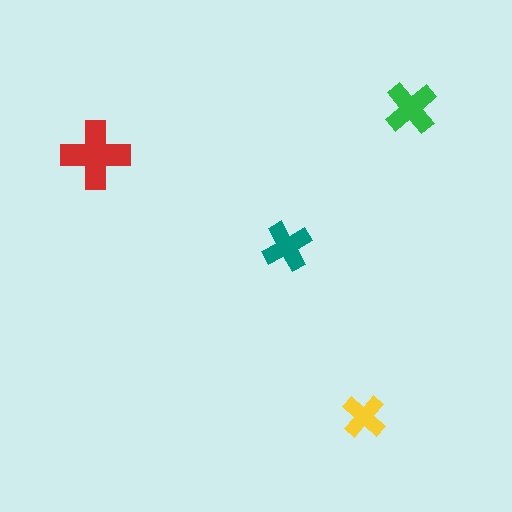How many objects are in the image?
There are 4 objects in the image.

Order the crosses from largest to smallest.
the red one, the green one, the teal one, the yellow one.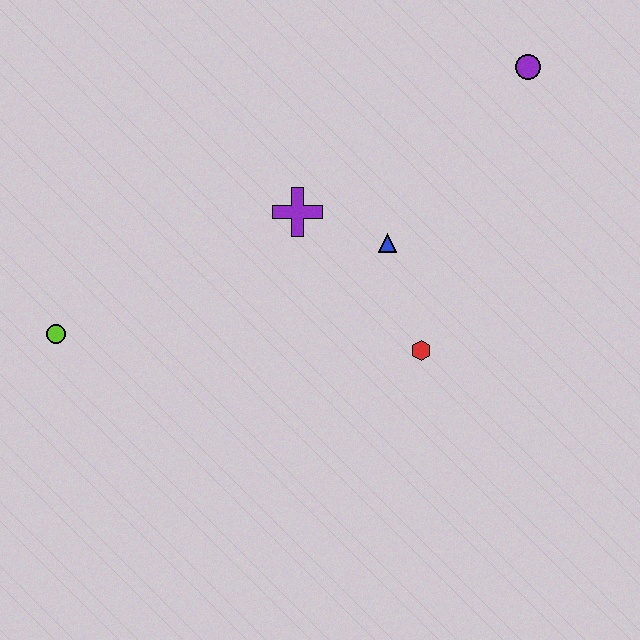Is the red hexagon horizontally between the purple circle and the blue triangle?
Yes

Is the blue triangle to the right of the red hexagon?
No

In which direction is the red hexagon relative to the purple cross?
The red hexagon is below the purple cross.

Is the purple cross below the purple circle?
Yes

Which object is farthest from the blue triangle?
The lime circle is farthest from the blue triangle.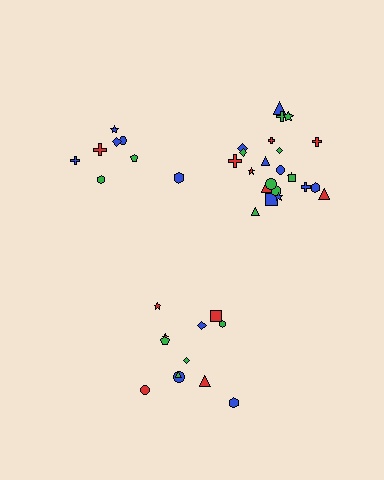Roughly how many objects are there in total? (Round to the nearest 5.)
Roughly 45 objects in total.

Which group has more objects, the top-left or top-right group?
The top-right group.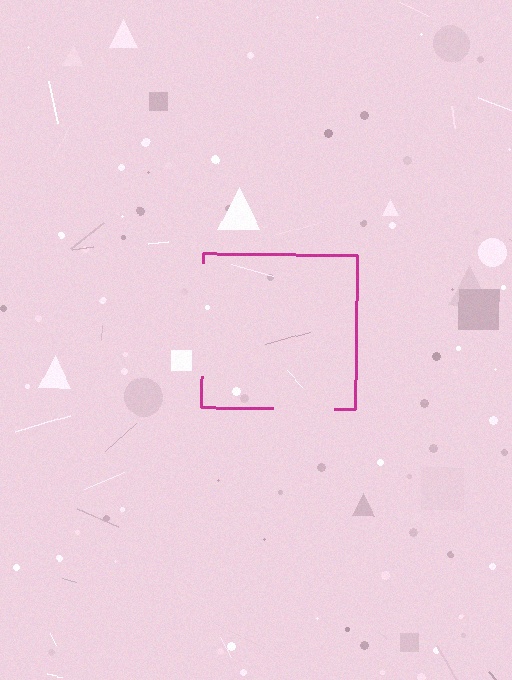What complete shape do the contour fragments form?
The contour fragments form a square.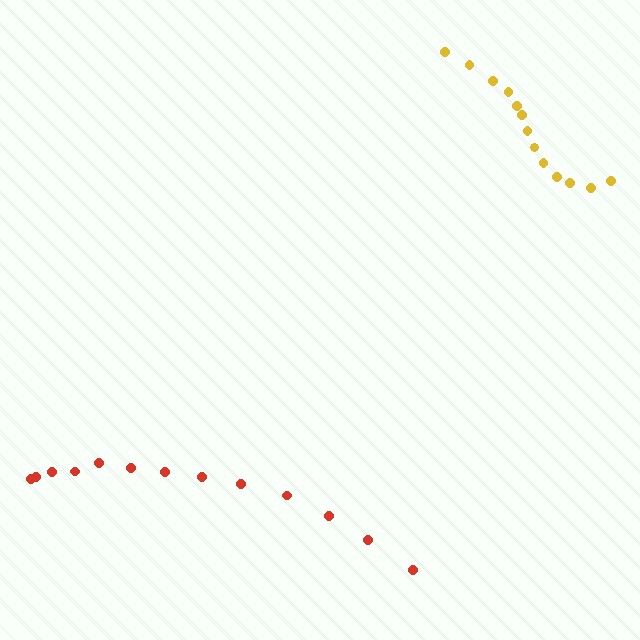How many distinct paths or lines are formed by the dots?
There are 2 distinct paths.